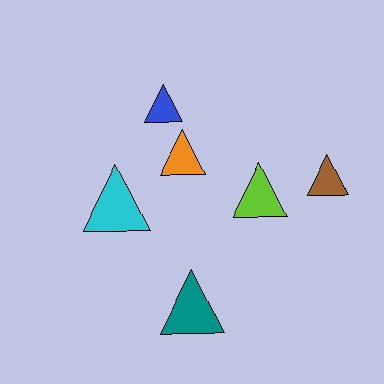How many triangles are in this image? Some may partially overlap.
There are 6 triangles.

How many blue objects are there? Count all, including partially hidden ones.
There is 1 blue object.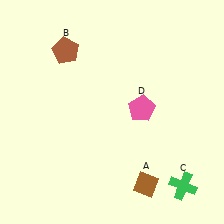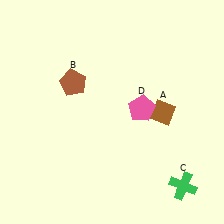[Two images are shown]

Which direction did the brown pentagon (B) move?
The brown pentagon (B) moved down.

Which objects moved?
The objects that moved are: the brown diamond (A), the brown pentagon (B).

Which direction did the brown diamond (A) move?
The brown diamond (A) moved up.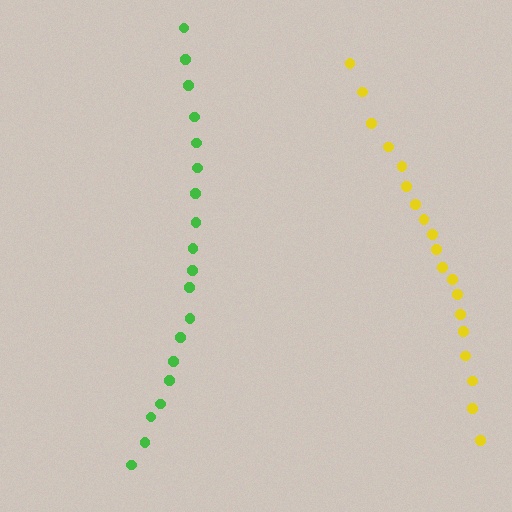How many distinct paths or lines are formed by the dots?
There are 2 distinct paths.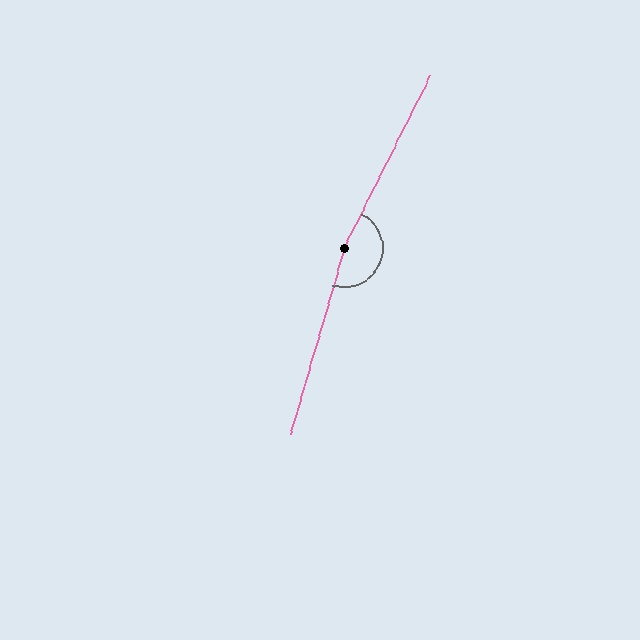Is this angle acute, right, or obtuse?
It is obtuse.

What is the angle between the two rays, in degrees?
Approximately 169 degrees.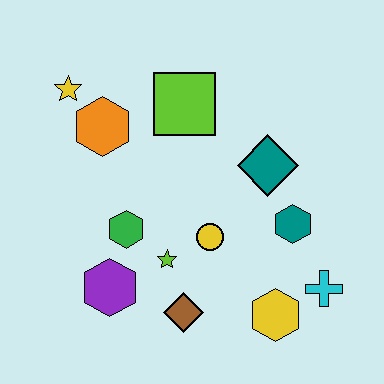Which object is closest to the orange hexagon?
The yellow star is closest to the orange hexagon.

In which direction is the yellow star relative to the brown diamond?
The yellow star is above the brown diamond.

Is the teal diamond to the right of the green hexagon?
Yes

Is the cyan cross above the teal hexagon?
No